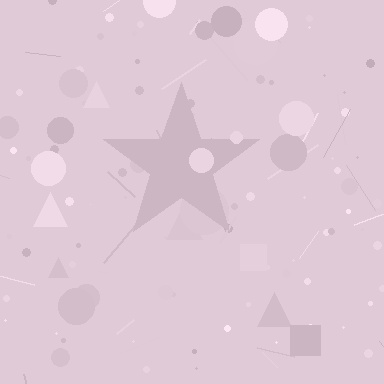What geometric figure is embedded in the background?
A star is embedded in the background.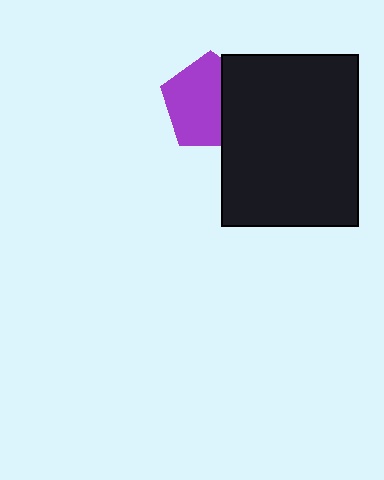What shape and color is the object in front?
The object in front is a black rectangle.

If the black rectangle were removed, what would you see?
You would see the complete purple pentagon.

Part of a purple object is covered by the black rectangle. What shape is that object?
It is a pentagon.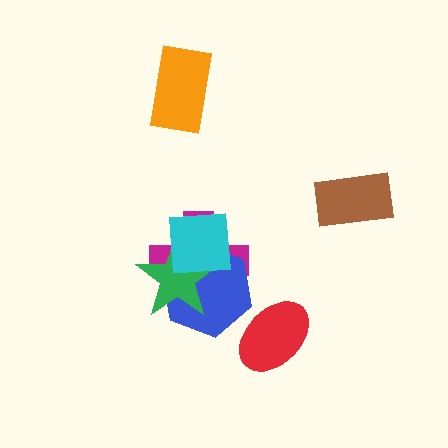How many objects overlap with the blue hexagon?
3 objects overlap with the blue hexagon.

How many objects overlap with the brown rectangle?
0 objects overlap with the brown rectangle.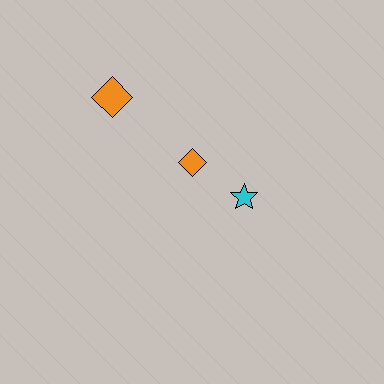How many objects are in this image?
There are 3 objects.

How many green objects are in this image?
There are no green objects.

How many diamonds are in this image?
There are 2 diamonds.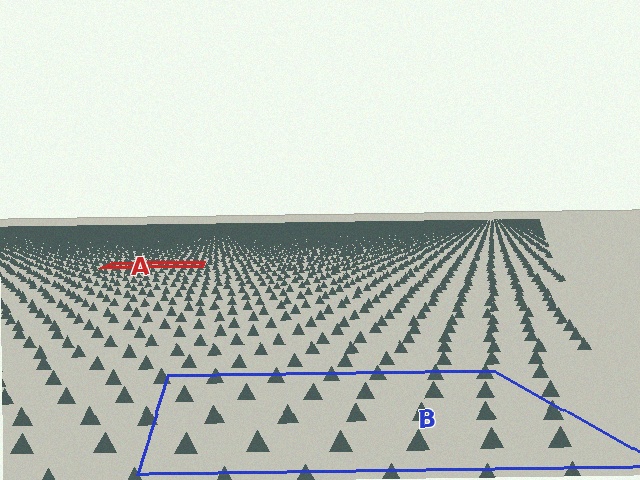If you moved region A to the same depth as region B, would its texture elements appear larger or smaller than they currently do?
They would appear larger. At a closer depth, the same texture elements are projected at a bigger on-screen size.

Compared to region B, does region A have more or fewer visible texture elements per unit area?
Region A has more texture elements per unit area — they are packed more densely because it is farther away.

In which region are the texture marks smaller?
The texture marks are smaller in region A, because it is farther away.